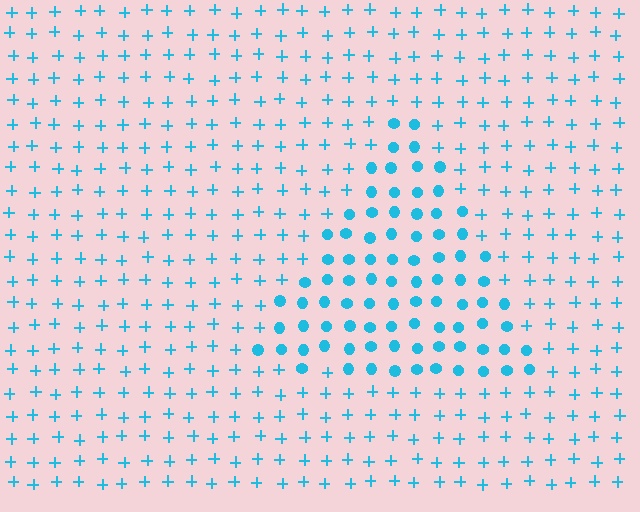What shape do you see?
I see a triangle.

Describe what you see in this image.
The image is filled with small cyan elements arranged in a uniform grid. A triangle-shaped region contains circles, while the surrounding area contains plus signs. The boundary is defined purely by the change in element shape.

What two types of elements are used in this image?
The image uses circles inside the triangle region and plus signs outside it.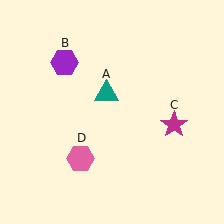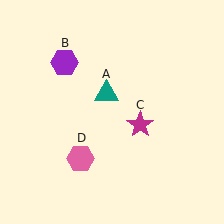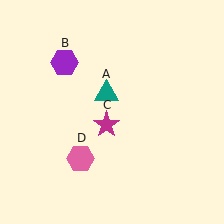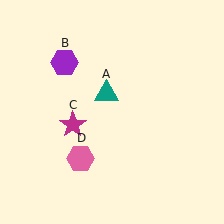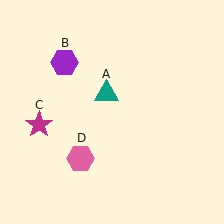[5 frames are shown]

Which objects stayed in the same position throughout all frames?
Teal triangle (object A) and purple hexagon (object B) and pink hexagon (object D) remained stationary.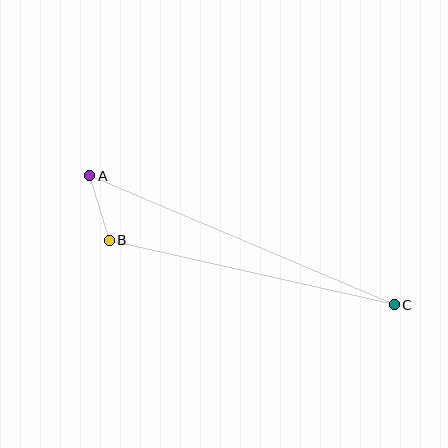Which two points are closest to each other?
Points A and B are closest to each other.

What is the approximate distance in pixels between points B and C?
The distance between B and C is approximately 292 pixels.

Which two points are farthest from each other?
Points A and C are farthest from each other.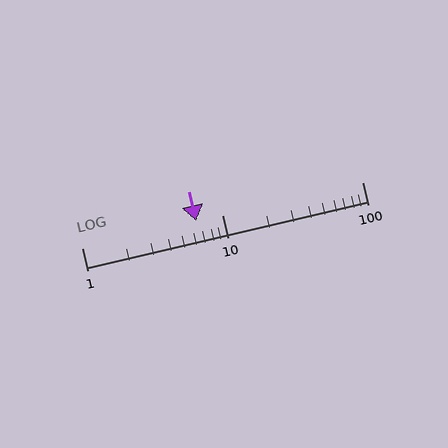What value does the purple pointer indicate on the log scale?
The pointer indicates approximately 6.5.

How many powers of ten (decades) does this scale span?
The scale spans 2 decades, from 1 to 100.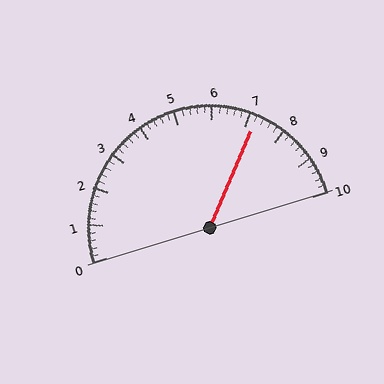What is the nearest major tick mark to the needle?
The nearest major tick mark is 7.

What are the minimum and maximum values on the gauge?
The gauge ranges from 0 to 10.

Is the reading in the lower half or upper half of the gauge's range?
The reading is in the upper half of the range (0 to 10).